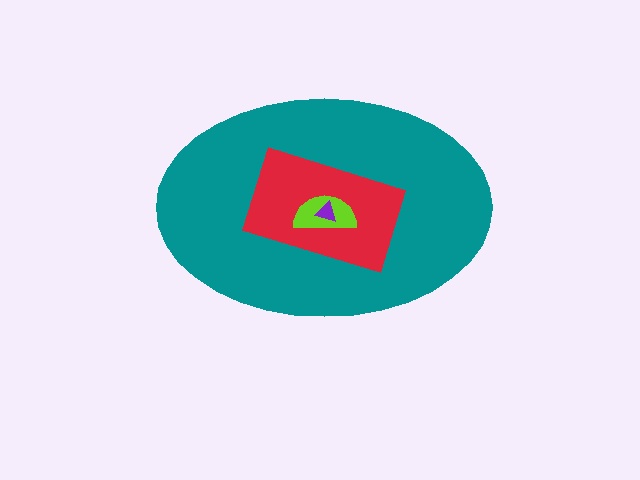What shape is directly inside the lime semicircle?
The purple triangle.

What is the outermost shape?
The teal ellipse.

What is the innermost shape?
The purple triangle.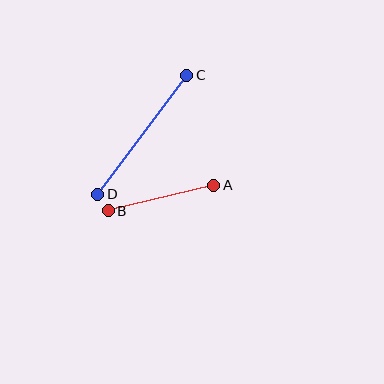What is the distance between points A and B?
The distance is approximately 109 pixels.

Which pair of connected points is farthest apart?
Points C and D are farthest apart.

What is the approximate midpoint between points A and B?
The midpoint is at approximately (161, 198) pixels.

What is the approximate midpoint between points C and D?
The midpoint is at approximately (142, 135) pixels.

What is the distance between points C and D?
The distance is approximately 148 pixels.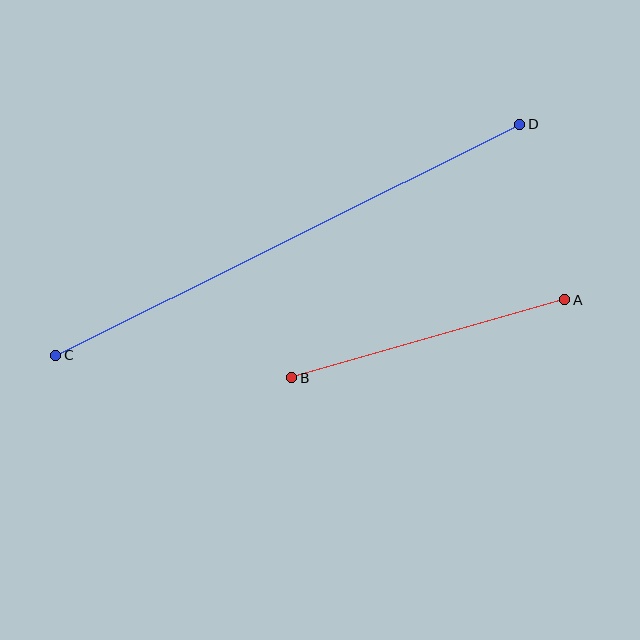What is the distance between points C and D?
The distance is approximately 518 pixels.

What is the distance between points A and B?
The distance is approximately 284 pixels.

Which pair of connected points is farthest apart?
Points C and D are farthest apart.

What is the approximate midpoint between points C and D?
The midpoint is at approximately (288, 240) pixels.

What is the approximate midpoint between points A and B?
The midpoint is at approximately (428, 339) pixels.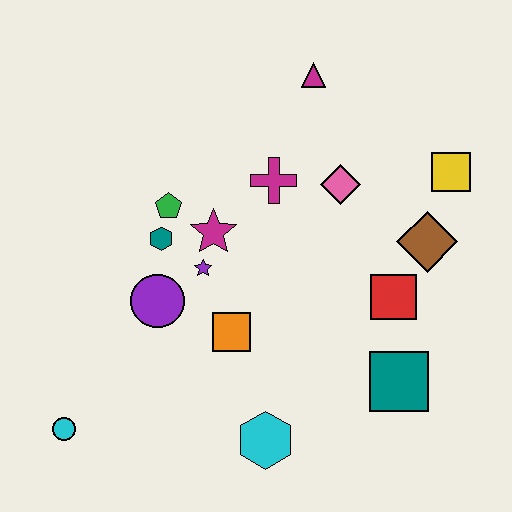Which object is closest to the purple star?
The magenta star is closest to the purple star.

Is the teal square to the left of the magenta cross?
No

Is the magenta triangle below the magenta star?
No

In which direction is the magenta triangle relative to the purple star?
The magenta triangle is above the purple star.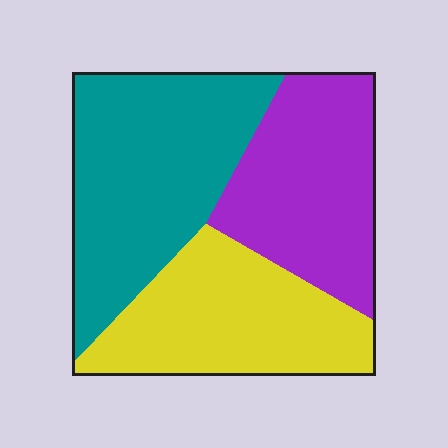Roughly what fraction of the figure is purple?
Purple covers about 30% of the figure.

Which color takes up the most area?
Teal, at roughly 40%.